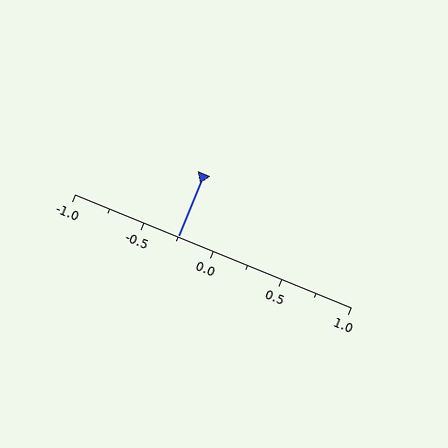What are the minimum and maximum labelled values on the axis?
The axis runs from -1.0 to 1.0.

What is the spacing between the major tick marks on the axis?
The major ticks are spaced 0.5 apart.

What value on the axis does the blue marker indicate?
The marker indicates approximately -0.25.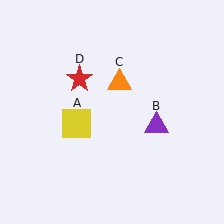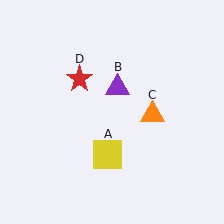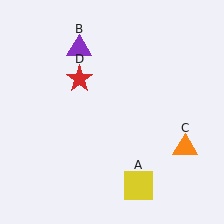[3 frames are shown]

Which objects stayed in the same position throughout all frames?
Red star (object D) remained stationary.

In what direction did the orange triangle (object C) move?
The orange triangle (object C) moved down and to the right.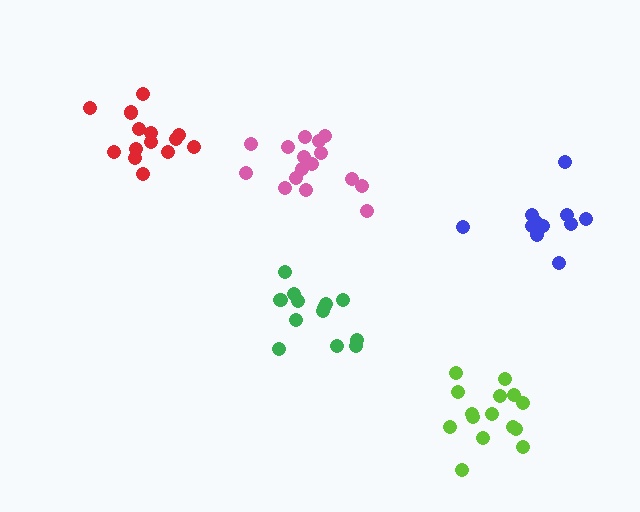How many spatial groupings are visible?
There are 5 spatial groupings.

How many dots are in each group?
Group 1: 16 dots, Group 2: 13 dots, Group 3: 14 dots, Group 4: 11 dots, Group 5: 15 dots (69 total).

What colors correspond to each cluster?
The clusters are colored: pink, green, red, blue, lime.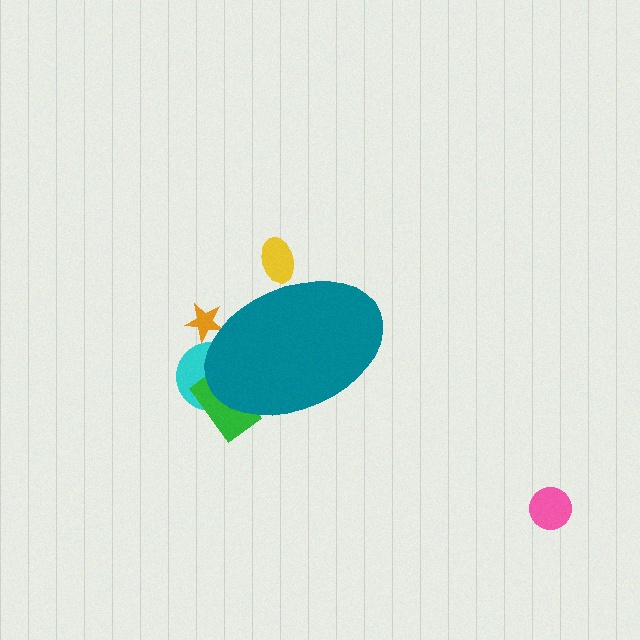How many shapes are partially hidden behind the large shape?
4 shapes are partially hidden.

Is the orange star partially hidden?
Yes, the orange star is partially hidden behind the teal ellipse.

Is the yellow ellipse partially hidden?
Yes, the yellow ellipse is partially hidden behind the teal ellipse.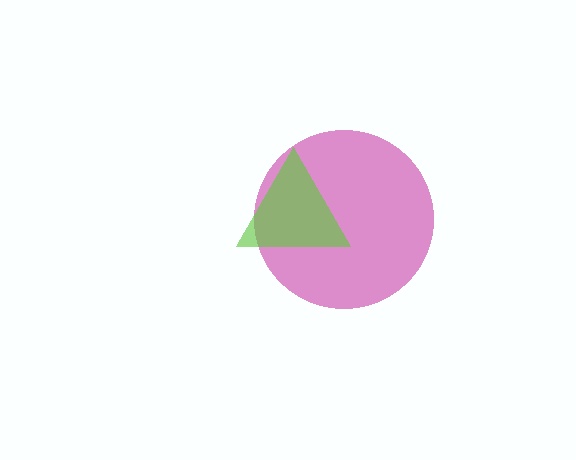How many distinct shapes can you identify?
There are 2 distinct shapes: a magenta circle, a lime triangle.